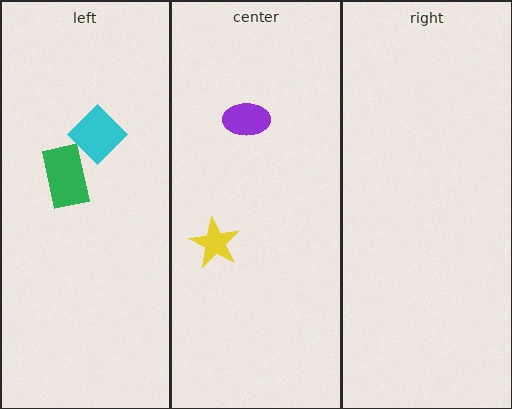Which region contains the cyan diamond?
The left region.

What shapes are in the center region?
The purple ellipse, the yellow star.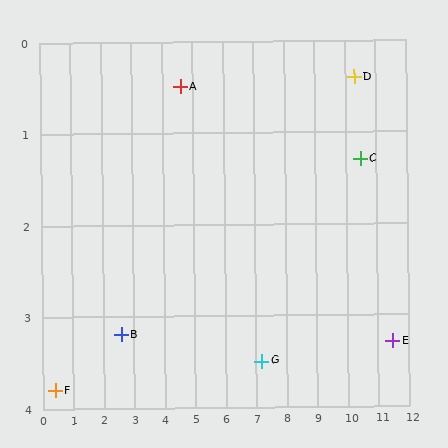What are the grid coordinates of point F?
Point F is at approximately (0.4, 3.8).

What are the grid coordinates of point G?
Point G is at approximately (7.2, 3.5).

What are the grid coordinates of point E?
Point E is at approximately (11.5, 3.3).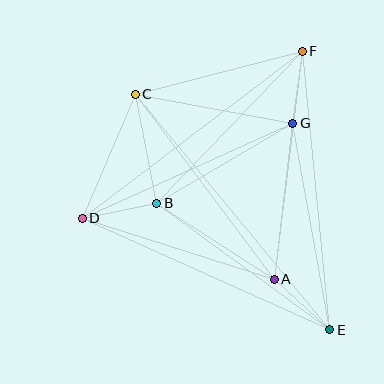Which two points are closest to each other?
Points F and G are closest to each other.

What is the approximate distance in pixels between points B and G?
The distance between B and G is approximately 158 pixels.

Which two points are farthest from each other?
Points C and E are farthest from each other.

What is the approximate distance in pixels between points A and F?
The distance between A and F is approximately 230 pixels.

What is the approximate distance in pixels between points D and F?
The distance between D and F is approximately 276 pixels.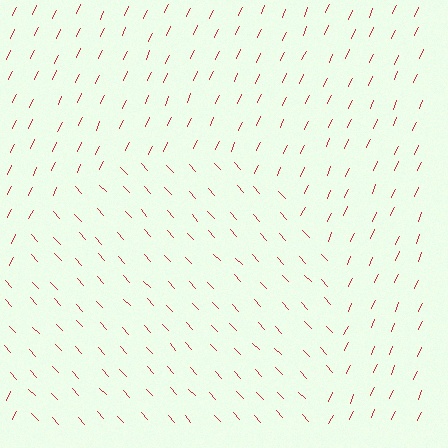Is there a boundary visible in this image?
Yes, there is a texture boundary formed by a change in line orientation.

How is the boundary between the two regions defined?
The boundary is defined purely by a change in line orientation (approximately 67 degrees difference). All lines are the same color and thickness.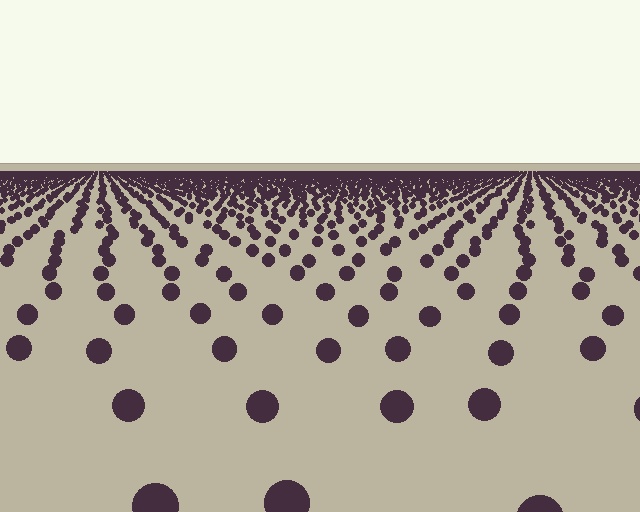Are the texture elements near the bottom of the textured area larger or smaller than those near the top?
Larger. Near the bottom, elements are closer to the viewer and appear at a bigger on-screen size.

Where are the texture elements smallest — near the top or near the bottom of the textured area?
Near the top.